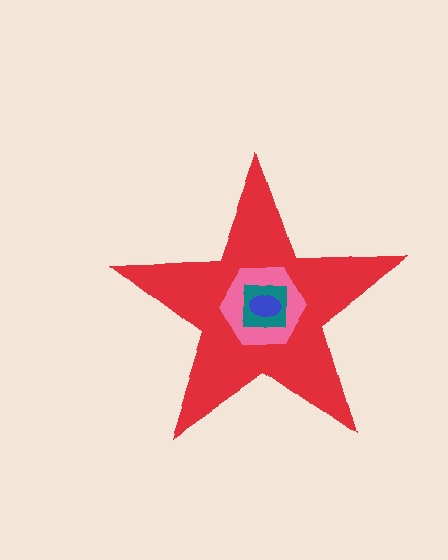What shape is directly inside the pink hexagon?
The teal square.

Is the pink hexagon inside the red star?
Yes.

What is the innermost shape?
The blue ellipse.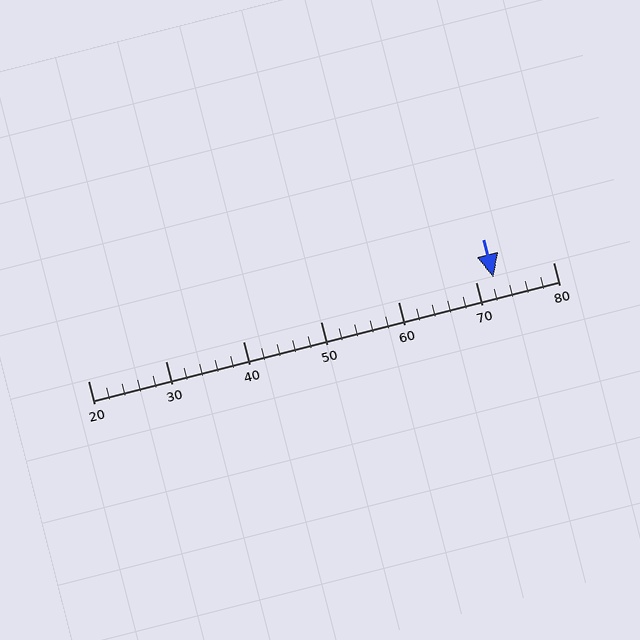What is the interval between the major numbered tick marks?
The major tick marks are spaced 10 units apart.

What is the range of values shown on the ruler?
The ruler shows values from 20 to 80.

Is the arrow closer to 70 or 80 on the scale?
The arrow is closer to 70.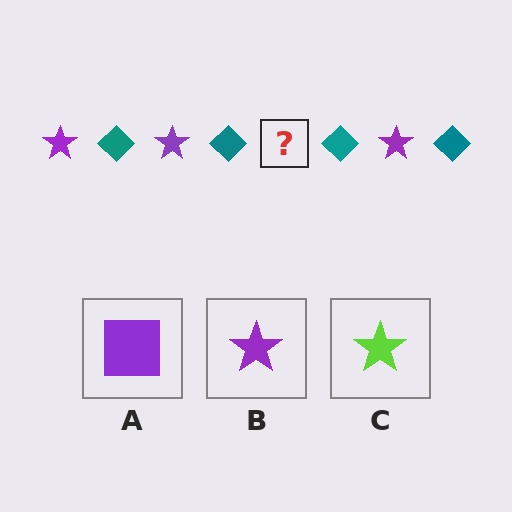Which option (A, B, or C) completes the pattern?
B.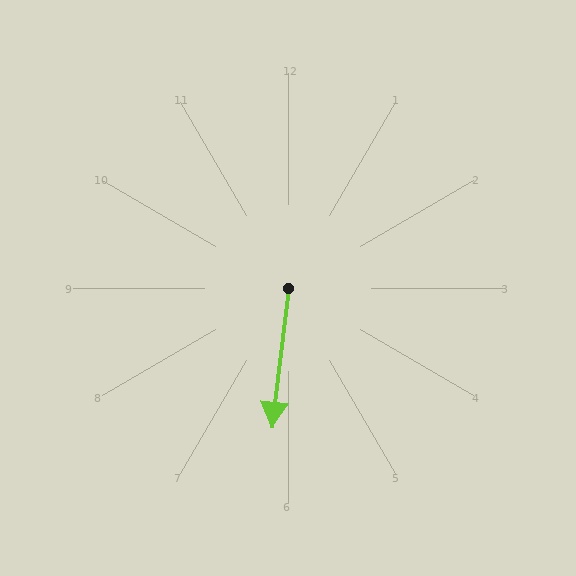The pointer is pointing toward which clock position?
Roughly 6 o'clock.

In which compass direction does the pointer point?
South.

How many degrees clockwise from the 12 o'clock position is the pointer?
Approximately 187 degrees.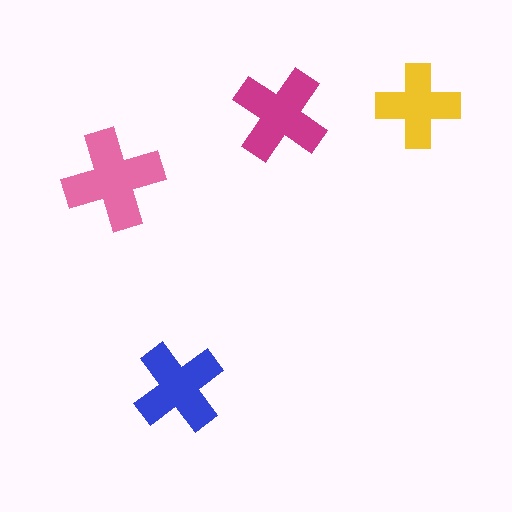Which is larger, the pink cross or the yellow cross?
The pink one.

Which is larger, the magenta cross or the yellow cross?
The magenta one.